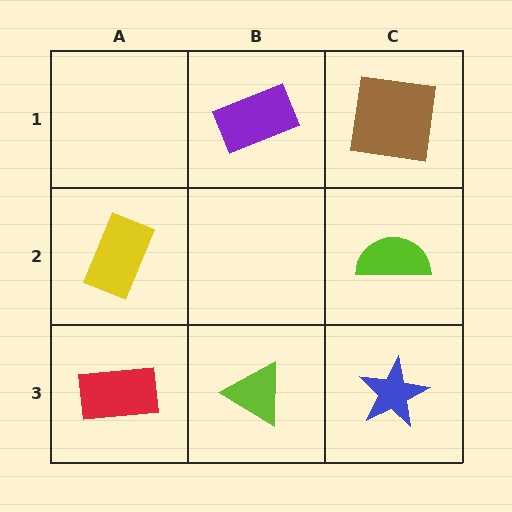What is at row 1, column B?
A purple rectangle.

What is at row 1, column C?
A brown square.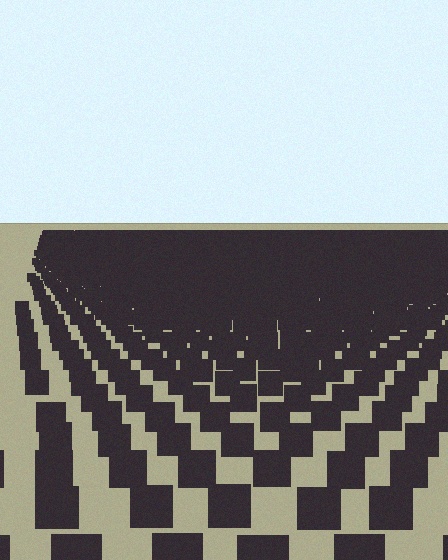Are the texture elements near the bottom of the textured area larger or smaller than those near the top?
Larger. Near the bottom, elements are closer to the viewer and appear at a bigger on-screen size.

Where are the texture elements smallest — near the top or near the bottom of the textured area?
Near the top.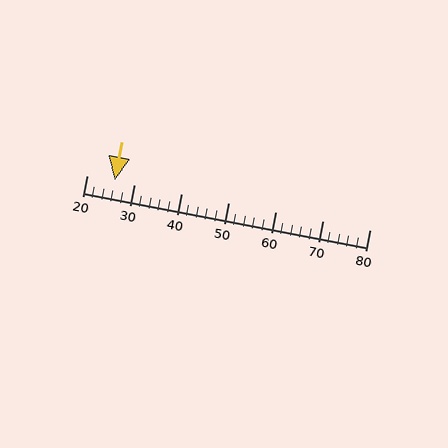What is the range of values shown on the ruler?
The ruler shows values from 20 to 80.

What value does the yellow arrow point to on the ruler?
The yellow arrow points to approximately 26.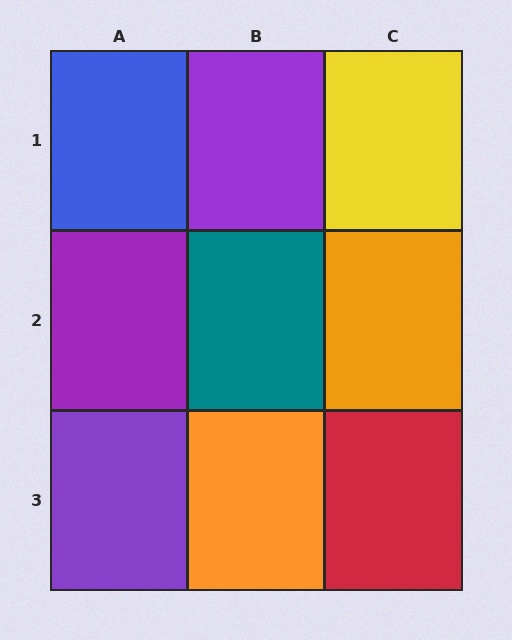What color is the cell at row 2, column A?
Purple.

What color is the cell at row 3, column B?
Orange.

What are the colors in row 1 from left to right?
Blue, purple, yellow.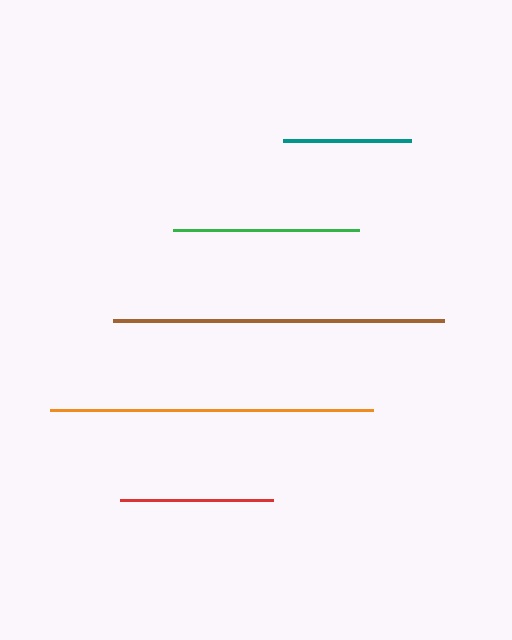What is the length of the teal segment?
The teal segment is approximately 129 pixels long.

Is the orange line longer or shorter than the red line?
The orange line is longer than the red line.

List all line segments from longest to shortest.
From longest to shortest: brown, orange, green, red, teal.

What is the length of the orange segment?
The orange segment is approximately 322 pixels long.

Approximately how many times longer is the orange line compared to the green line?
The orange line is approximately 1.7 times the length of the green line.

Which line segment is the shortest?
The teal line is the shortest at approximately 129 pixels.